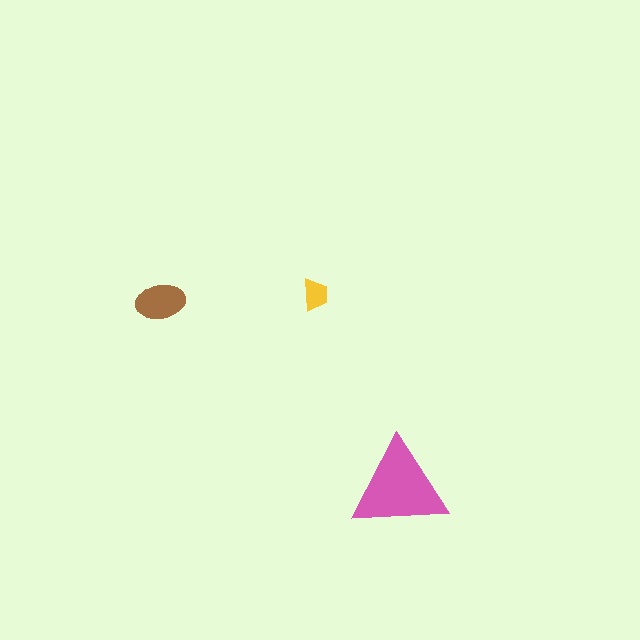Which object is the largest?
The pink triangle.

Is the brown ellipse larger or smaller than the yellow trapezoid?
Larger.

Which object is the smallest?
The yellow trapezoid.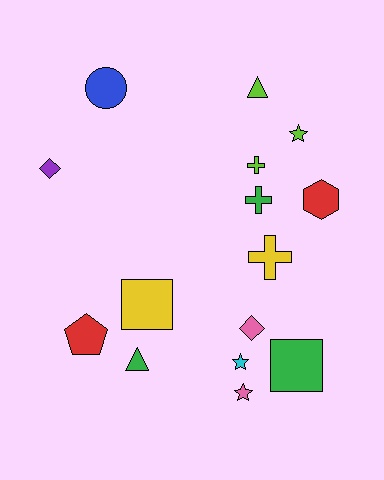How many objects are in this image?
There are 15 objects.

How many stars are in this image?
There are 3 stars.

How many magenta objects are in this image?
There are no magenta objects.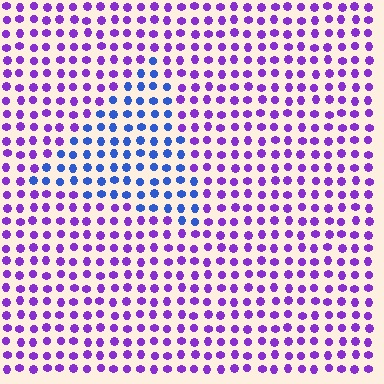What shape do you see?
I see a triangle.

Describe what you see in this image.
The image is filled with small purple elements in a uniform arrangement. A triangle-shaped region is visible where the elements are tinted to a slightly different hue, forming a subtle color boundary.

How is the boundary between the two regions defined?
The boundary is defined purely by a slight shift in hue (about 49 degrees). Spacing, size, and orientation are identical on both sides.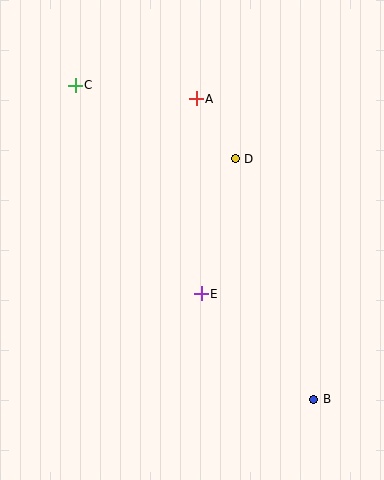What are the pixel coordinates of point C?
Point C is at (75, 85).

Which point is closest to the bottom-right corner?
Point B is closest to the bottom-right corner.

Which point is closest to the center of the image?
Point E at (201, 294) is closest to the center.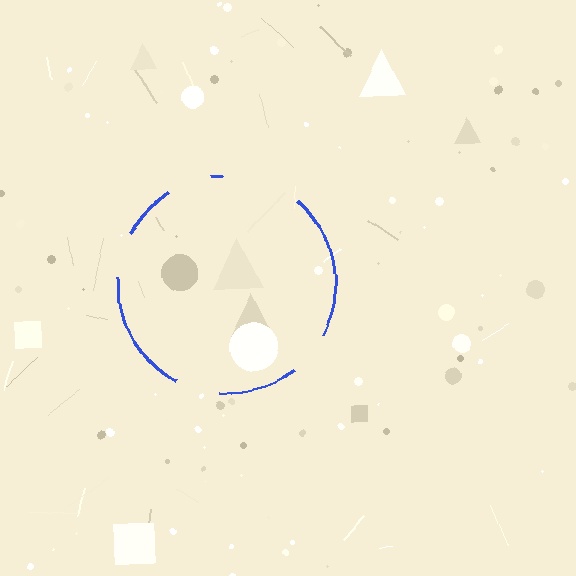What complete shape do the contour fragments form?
The contour fragments form a circle.